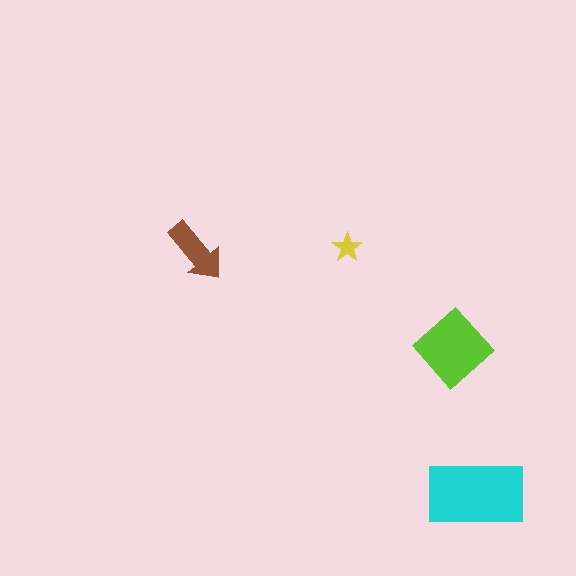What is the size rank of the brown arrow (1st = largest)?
3rd.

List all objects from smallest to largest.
The yellow star, the brown arrow, the lime diamond, the cyan rectangle.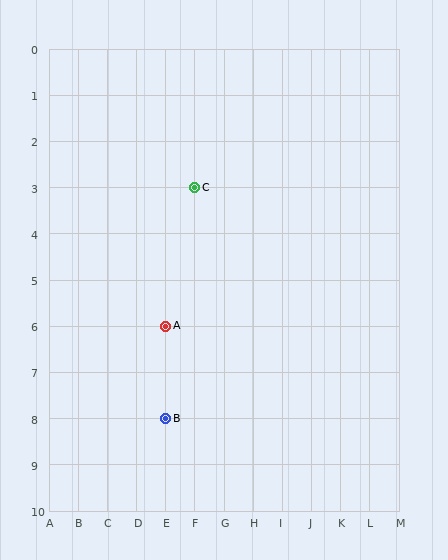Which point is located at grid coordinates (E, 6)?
Point A is at (E, 6).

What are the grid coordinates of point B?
Point B is at grid coordinates (E, 8).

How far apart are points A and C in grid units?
Points A and C are 1 column and 3 rows apart (about 3.2 grid units diagonally).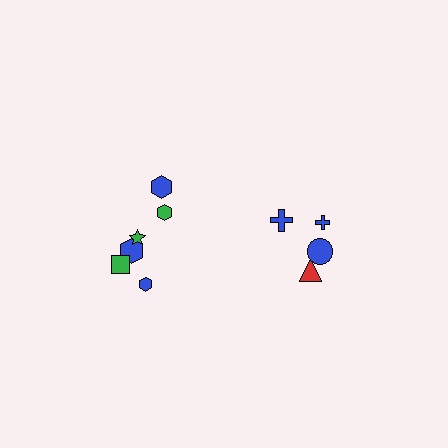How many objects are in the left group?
There are 6 objects.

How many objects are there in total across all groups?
There are 10 objects.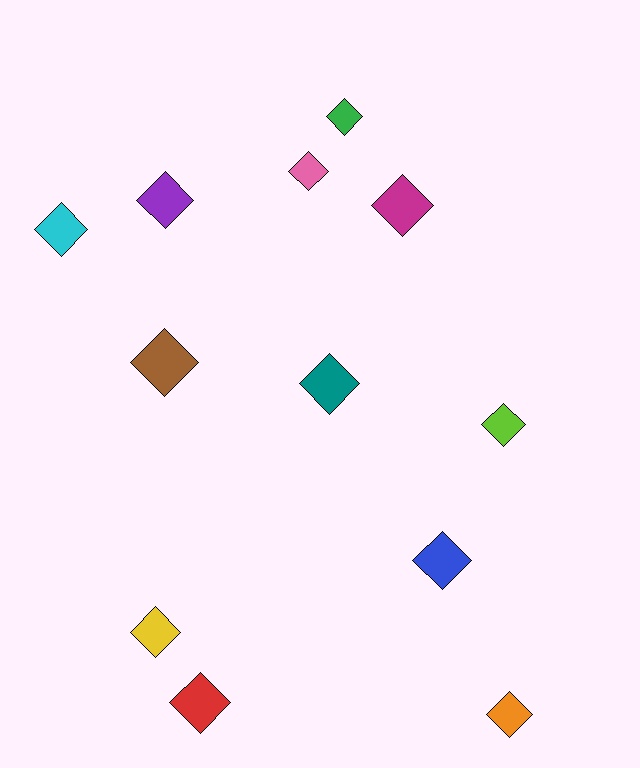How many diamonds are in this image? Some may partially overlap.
There are 12 diamonds.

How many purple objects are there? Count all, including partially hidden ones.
There is 1 purple object.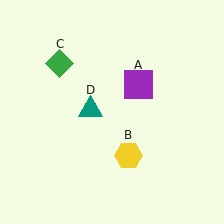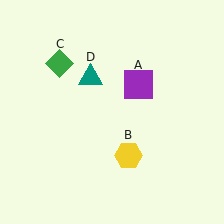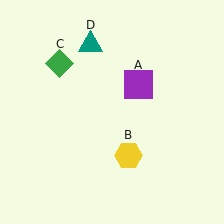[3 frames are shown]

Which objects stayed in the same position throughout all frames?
Purple square (object A) and yellow hexagon (object B) and green diamond (object C) remained stationary.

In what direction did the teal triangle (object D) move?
The teal triangle (object D) moved up.